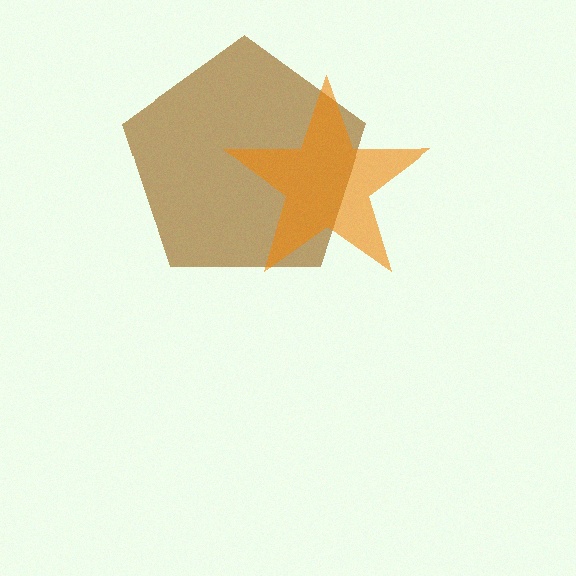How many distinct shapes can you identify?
There are 2 distinct shapes: a brown pentagon, an orange star.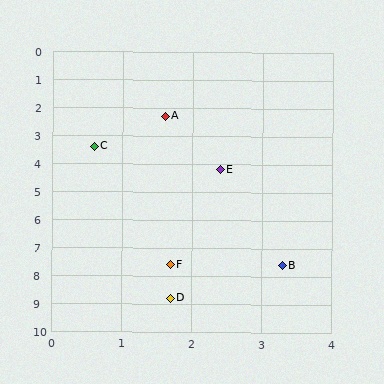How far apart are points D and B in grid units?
Points D and B are about 2.0 grid units apart.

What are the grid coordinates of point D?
Point D is at approximately (1.7, 8.8).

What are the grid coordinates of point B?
Point B is at approximately (3.3, 7.6).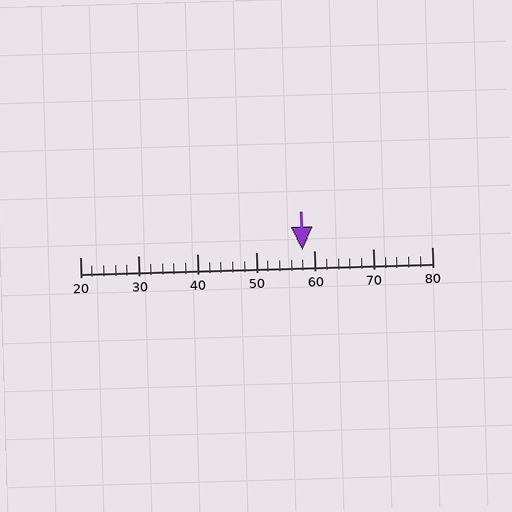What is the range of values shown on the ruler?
The ruler shows values from 20 to 80.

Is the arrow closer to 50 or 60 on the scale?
The arrow is closer to 60.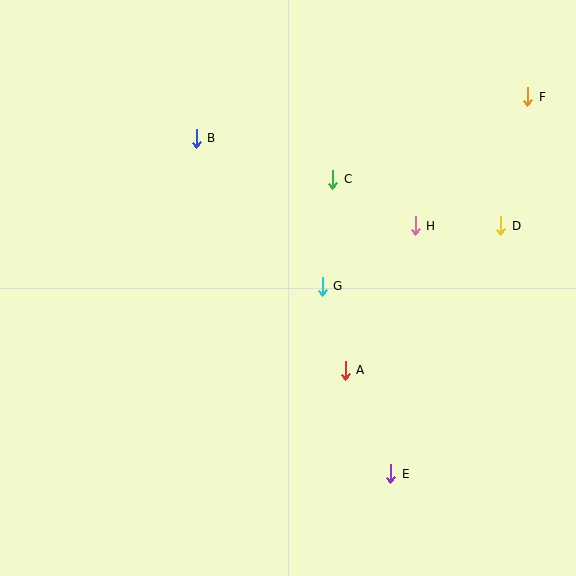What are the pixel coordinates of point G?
Point G is at (322, 286).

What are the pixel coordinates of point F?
Point F is at (528, 97).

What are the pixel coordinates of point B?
Point B is at (196, 138).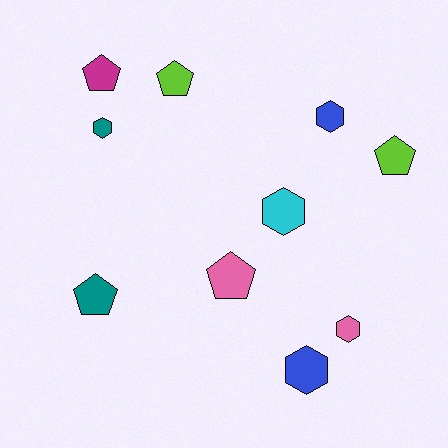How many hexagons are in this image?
There are 5 hexagons.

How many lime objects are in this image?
There are 2 lime objects.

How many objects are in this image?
There are 10 objects.